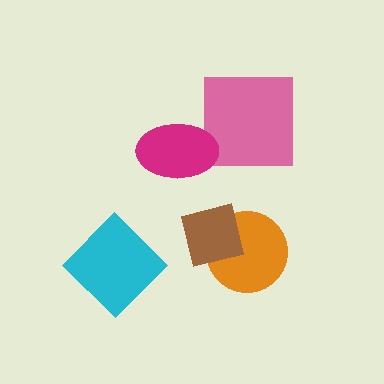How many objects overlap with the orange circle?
1 object overlaps with the orange circle.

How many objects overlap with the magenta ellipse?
1 object overlaps with the magenta ellipse.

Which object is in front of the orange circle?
The brown square is in front of the orange circle.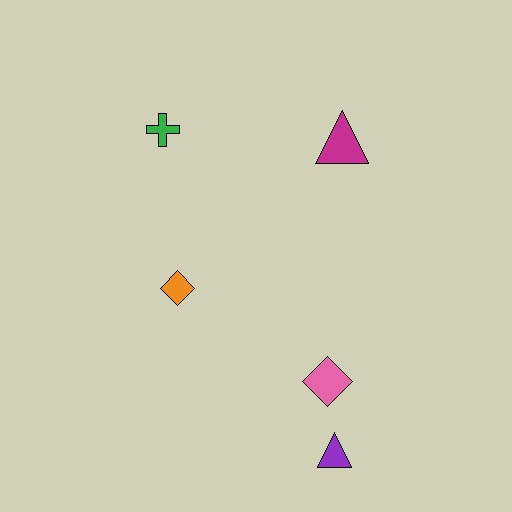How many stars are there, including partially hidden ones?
There are no stars.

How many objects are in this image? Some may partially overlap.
There are 5 objects.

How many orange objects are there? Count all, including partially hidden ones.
There is 1 orange object.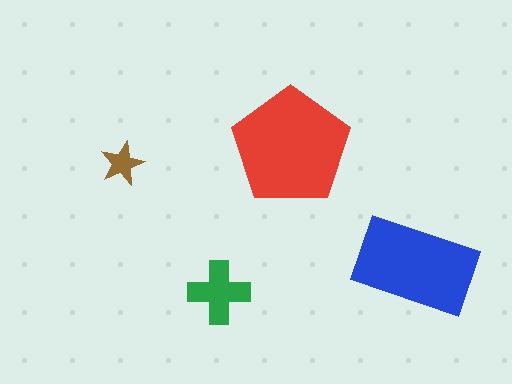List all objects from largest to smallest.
The red pentagon, the blue rectangle, the green cross, the brown star.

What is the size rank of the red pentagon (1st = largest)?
1st.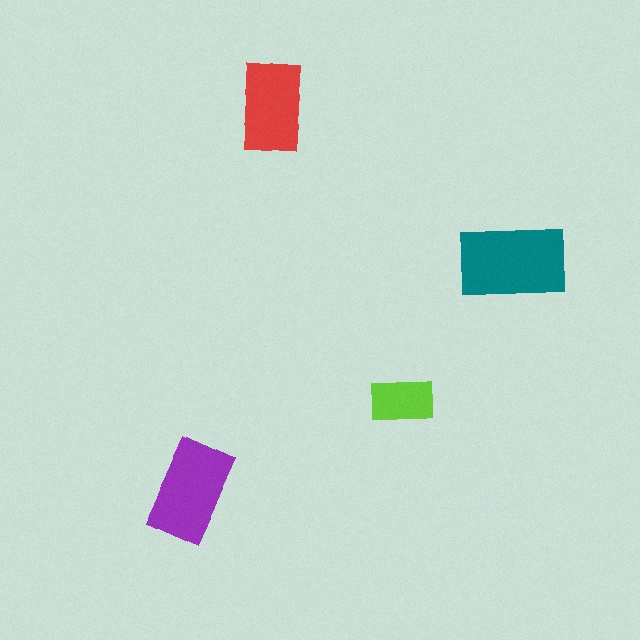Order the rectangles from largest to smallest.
the teal one, the purple one, the red one, the lime one.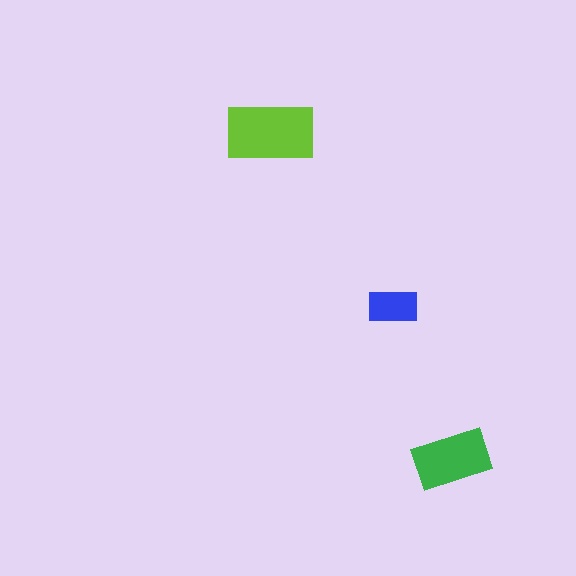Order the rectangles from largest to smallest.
the lime one, the green one, the blue one.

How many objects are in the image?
There are 3 objects in the image.